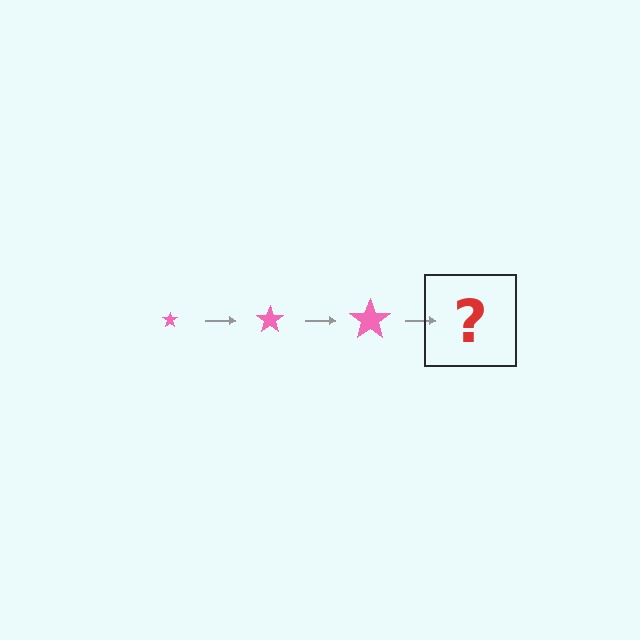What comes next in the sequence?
The next element should be a pink star, larger than the previous one.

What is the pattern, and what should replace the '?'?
The pattern is that the star gets progressively larger each step. The '?' should be a pink star, larger than the previous one.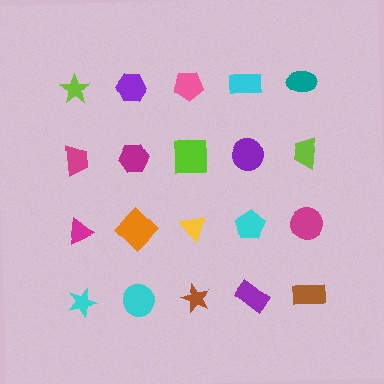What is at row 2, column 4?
A purple circle.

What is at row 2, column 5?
A lime trapezoid.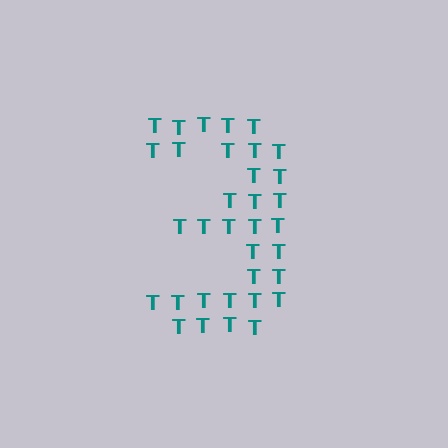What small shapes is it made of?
It is made of small letter T's.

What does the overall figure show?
The overall figure shows the digit 3.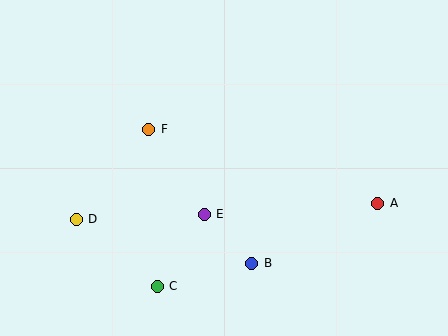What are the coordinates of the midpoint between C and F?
The midpoint between C and F is at (153, 208).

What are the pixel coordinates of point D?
Point D is at (76, 219).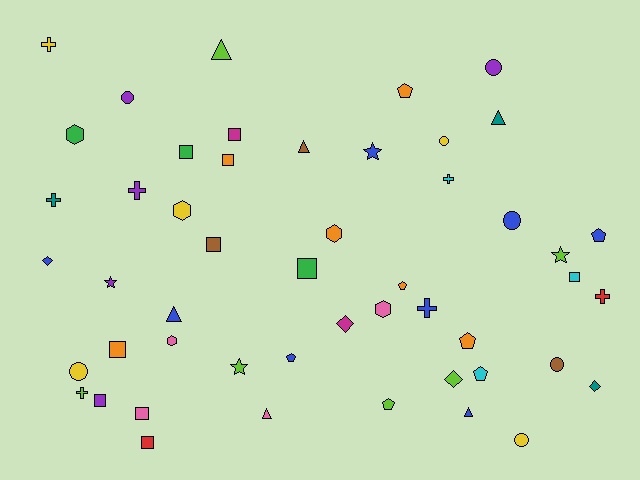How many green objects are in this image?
There are 3 green objects.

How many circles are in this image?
There are 7 circles.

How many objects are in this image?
There are 50 objects.